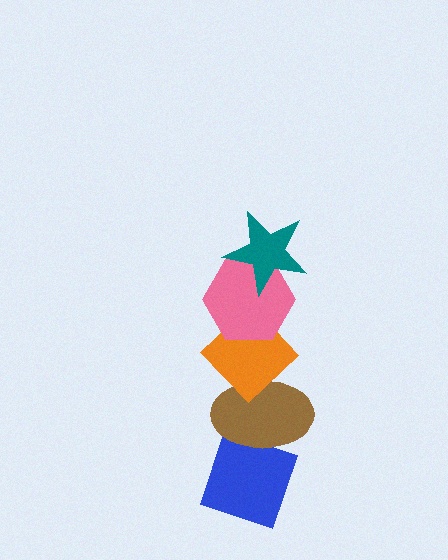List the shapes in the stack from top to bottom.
From top to bottom: the teal star, the pink hexagon, the orange diamond, the brown ellipse, the blue diamond.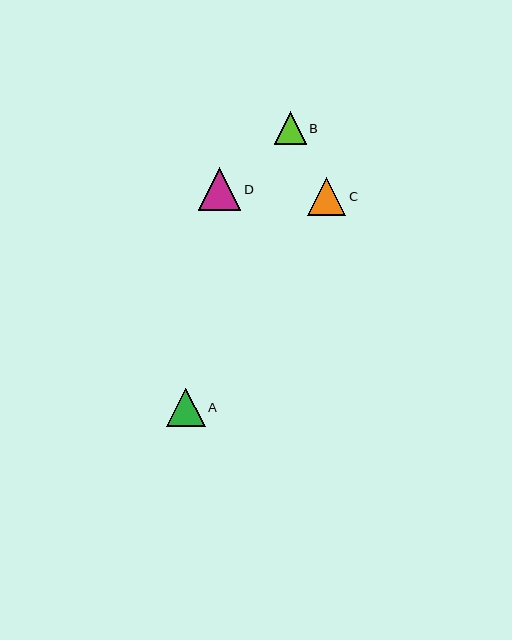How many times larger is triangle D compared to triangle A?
Triangle D is approximately 1.1 times the size of triangle A.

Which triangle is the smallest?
Triangle B is the smallest with a size of approximately 32 pixels.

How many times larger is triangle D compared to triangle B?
Triangle D is approximately 1.3 times the size of triangle B.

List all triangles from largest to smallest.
From largest to smallest: D, A, C, B.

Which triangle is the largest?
Triangle D is the largest with a size of approximately 43 pixels.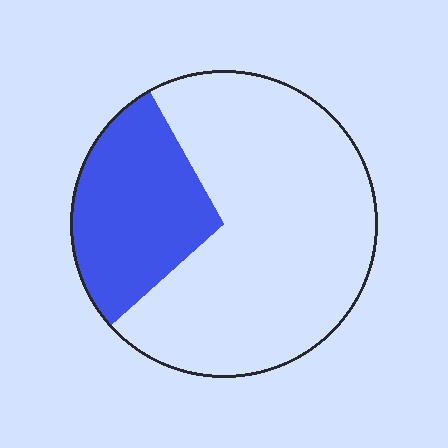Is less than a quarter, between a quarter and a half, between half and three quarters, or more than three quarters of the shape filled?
Between a quarter and a half.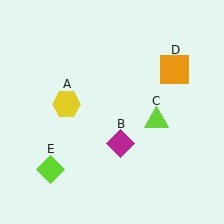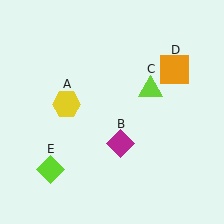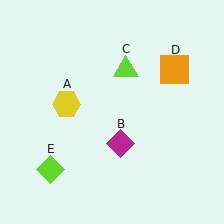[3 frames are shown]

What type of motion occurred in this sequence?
The lime triangle (object C) rotated counterclockwise around the center of the scene.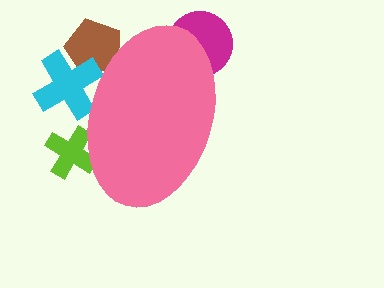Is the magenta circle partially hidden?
Yes, the magenta circle is partially hidden behind the pink ellipse.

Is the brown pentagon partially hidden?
Yes, the brown pentagon is partially hidden behind the pink ellipse.